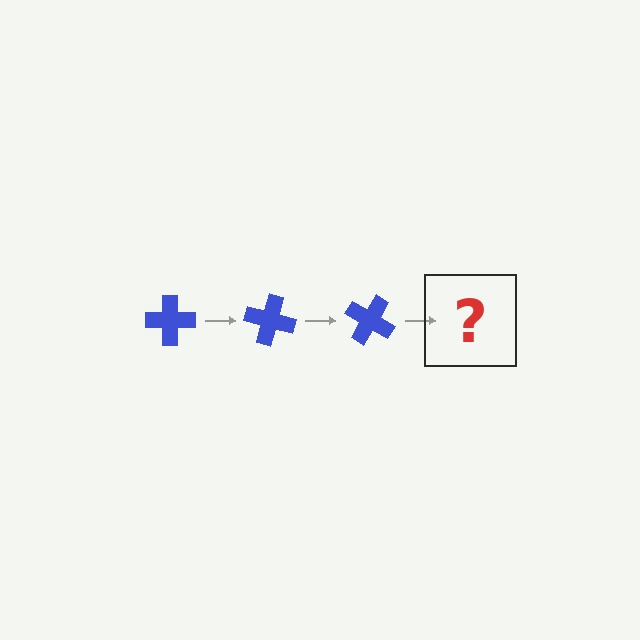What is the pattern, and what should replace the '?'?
The pattern is that the cross rotates 15 degrees each step. The '?' should be a blue cross rotated 45 degrees.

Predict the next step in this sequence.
The next step is a blue cross rotated 45 degrees.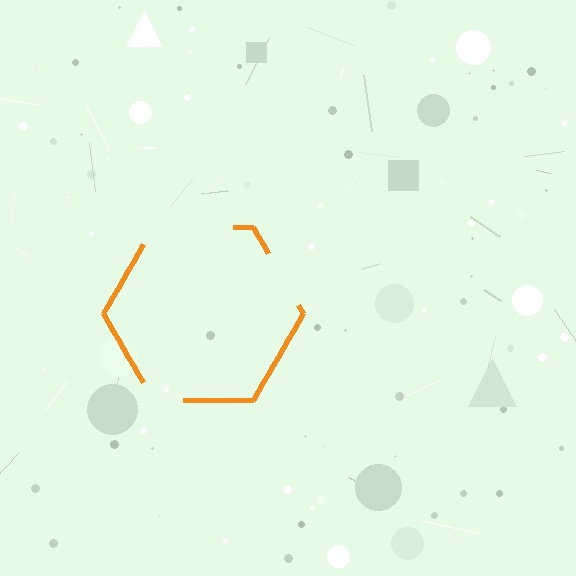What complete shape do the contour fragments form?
The contour fragments form a hexagon.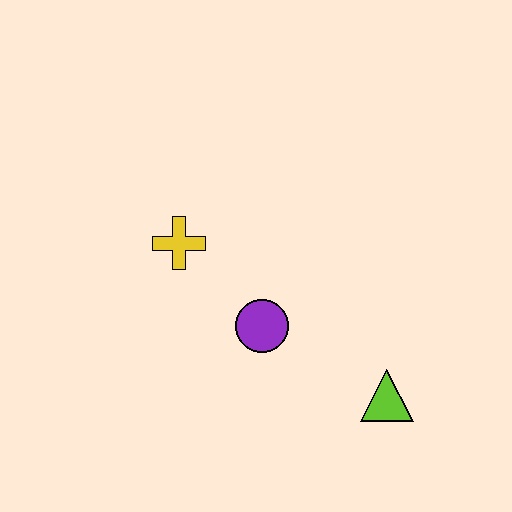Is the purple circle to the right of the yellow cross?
Yes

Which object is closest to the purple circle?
The yellow cross is closest to the purple circle.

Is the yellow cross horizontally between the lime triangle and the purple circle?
No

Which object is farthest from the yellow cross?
The lime triangle is farthest from the yellow cross.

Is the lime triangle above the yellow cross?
No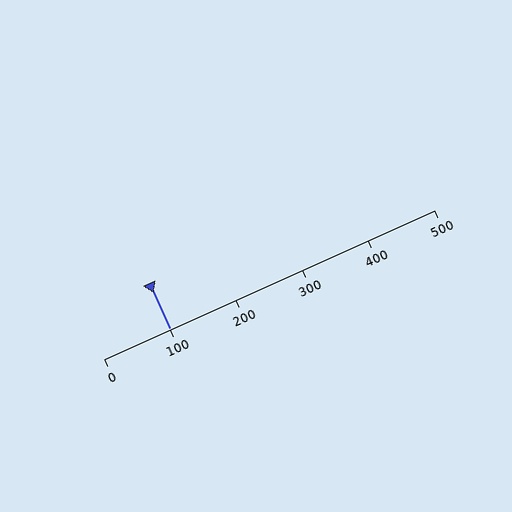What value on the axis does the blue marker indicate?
The marker indicates approximately 100.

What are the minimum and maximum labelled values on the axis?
The axis runs from 0 to 500.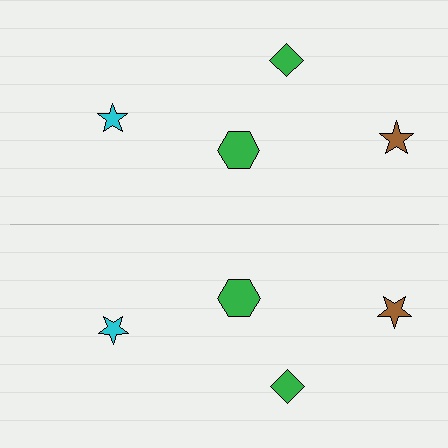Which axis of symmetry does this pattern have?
The pattern has a horizontal axis of symmetry running through the center of the image.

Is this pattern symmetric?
Yes, this pattern has bilateral (reflection) symmetry.